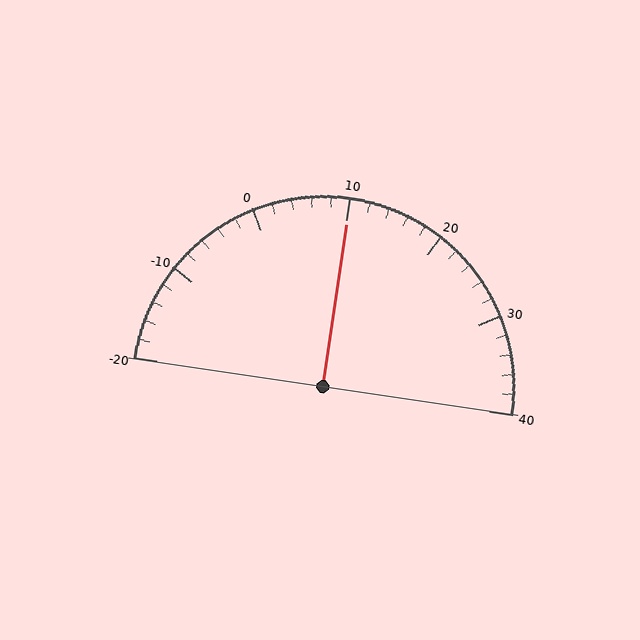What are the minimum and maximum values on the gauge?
The gauge ranges from -20 to 40.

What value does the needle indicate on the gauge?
The needle indicates approximately 10.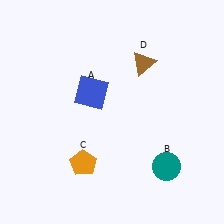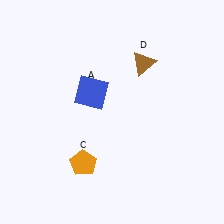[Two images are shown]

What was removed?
The teal circle (B) was removed in Image 2.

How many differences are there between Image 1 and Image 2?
There is 1 difference between the two images.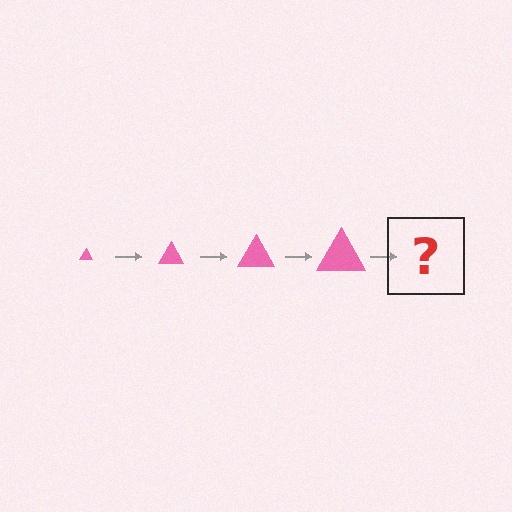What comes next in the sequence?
The next element should be a pink triangle, larger than the previous one.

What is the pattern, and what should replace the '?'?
The pattern is that the triangle gets progressively larger each step. The '?' should be a pink triangle, larger than the previous one.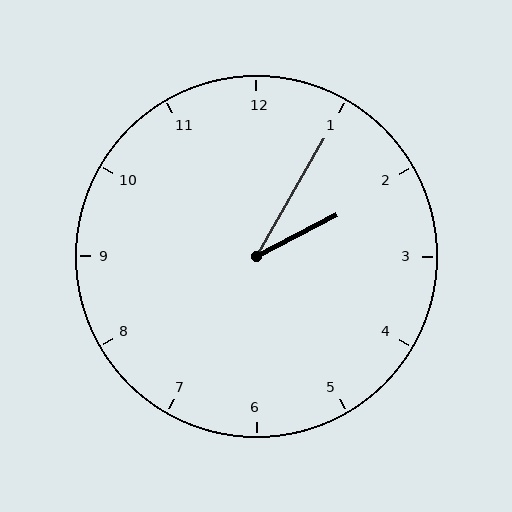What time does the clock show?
2:05.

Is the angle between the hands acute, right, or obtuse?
It is acute.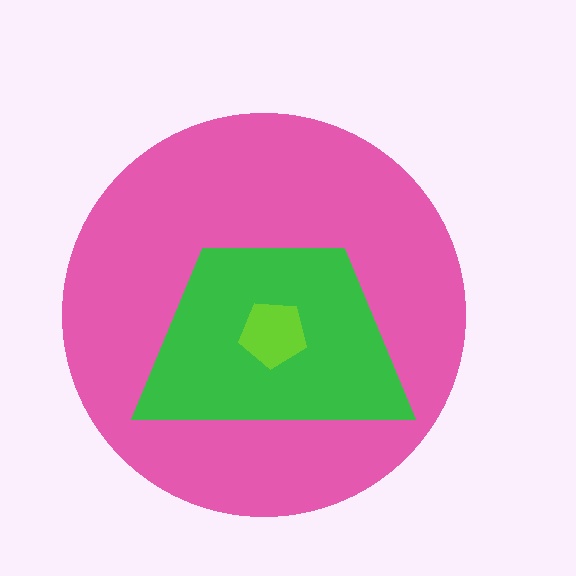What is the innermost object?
The lime pentagon.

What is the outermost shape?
The pink circle.